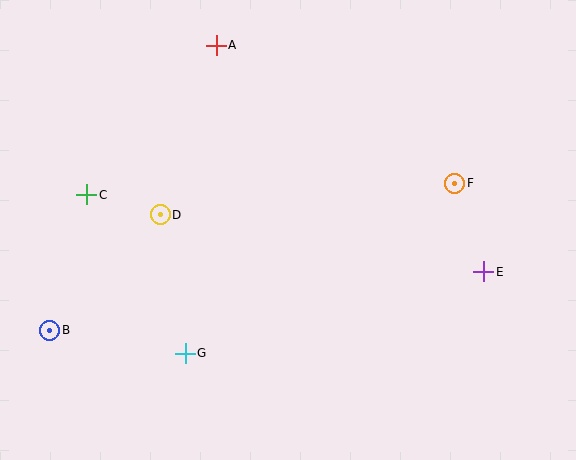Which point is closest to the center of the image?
Point D at (160, 215) is closest to the center.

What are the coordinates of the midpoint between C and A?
The midpoint between C and A is at (152, 120).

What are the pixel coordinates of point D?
Point D is at (160, 215).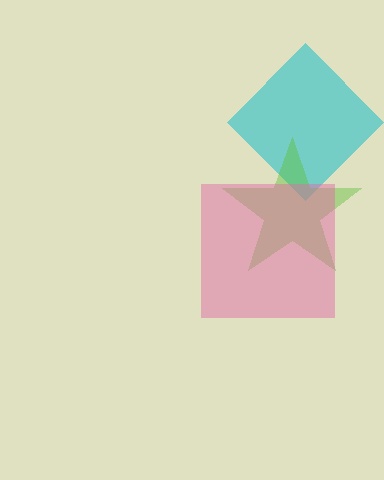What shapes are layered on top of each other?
The layered shapes are: a cyan diamond, a lime star, a pink square.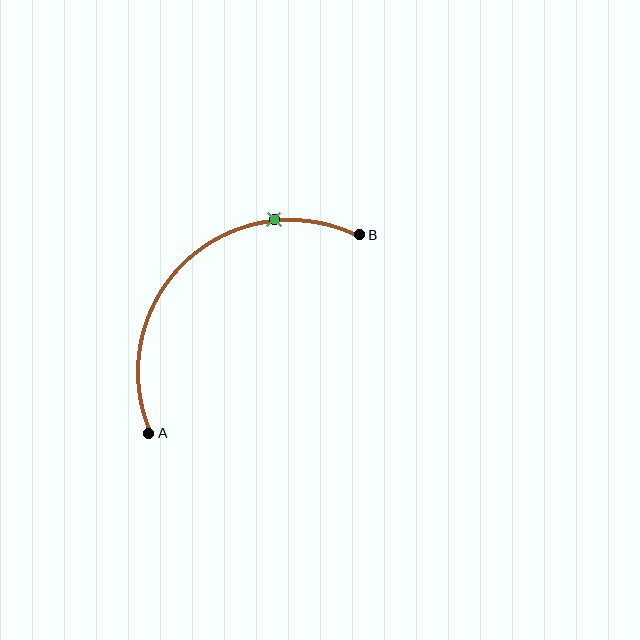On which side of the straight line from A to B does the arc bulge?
The arc bulges above and to the left of the straight line connecting A and B.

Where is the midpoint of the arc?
The arc midpoint is the point on the curve farthest from the straight line joining A and B. It sits above and to the left of that line.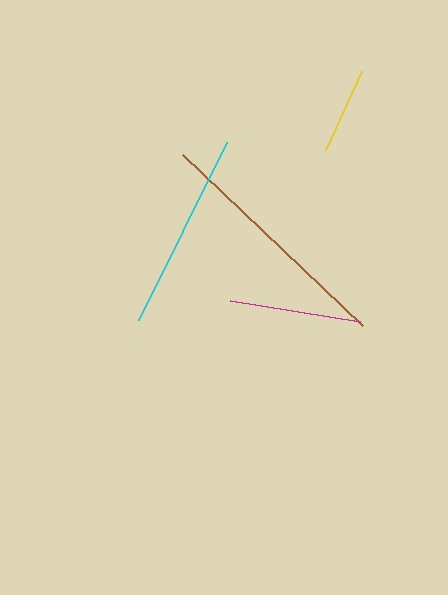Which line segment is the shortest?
The yellow line is the shortest at approximately 86 pixels.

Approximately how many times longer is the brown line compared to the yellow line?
The brown line is approximately 2.9 times the length of the yellow line.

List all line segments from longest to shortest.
From longest to shortest: brown, cyan, magenta, yellow.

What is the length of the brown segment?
The brown segment is approximately 248 pixels long.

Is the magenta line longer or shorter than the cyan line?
The cyan line is longer than the magenta line.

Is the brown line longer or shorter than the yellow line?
The brown line is longer than the yellow line.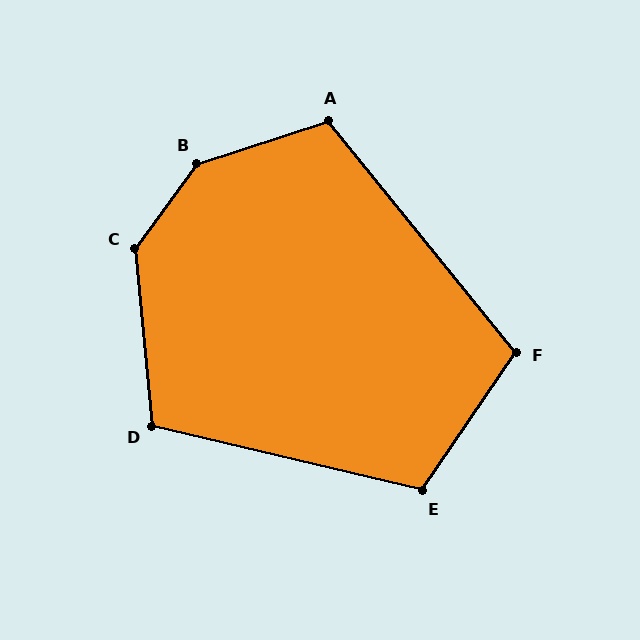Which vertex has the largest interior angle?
B, at approximately 144 degrees.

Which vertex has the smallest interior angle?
F, at approximately 107 degrees.